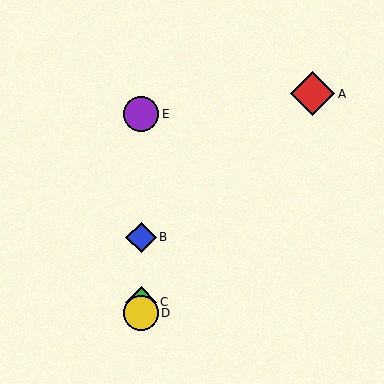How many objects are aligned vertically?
4 objects (B, C, D, E) are aligned vertically.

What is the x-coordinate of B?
Object B is at x≈141.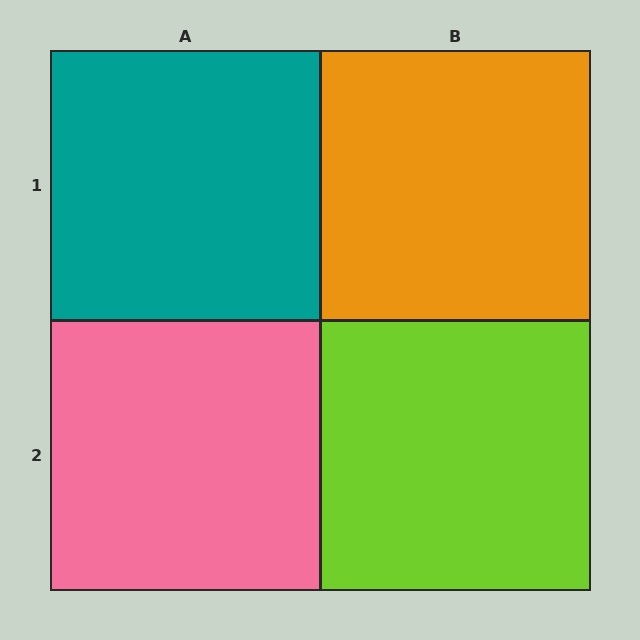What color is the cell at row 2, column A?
Pink.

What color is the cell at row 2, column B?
Lime.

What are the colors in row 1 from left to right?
Teal, orange.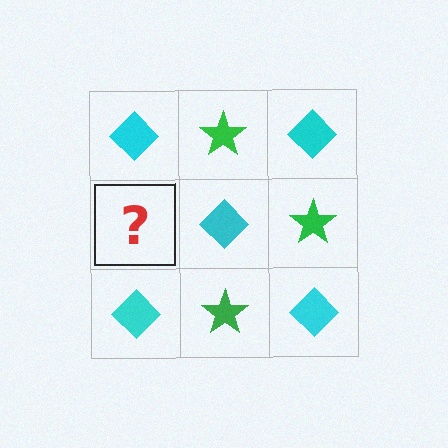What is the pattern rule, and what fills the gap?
The rule is that it alternates cyan diamond and green star in a checkerboard pattern. The gap should be filled with a green star.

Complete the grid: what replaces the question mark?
The question mark should be replaced with a green star.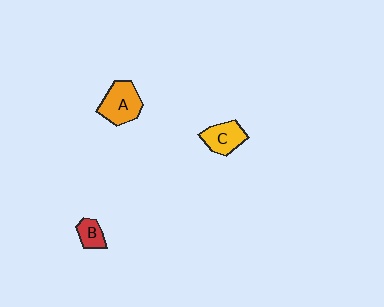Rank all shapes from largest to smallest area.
From largest to smallest: A (orange), C (yellow), B (red).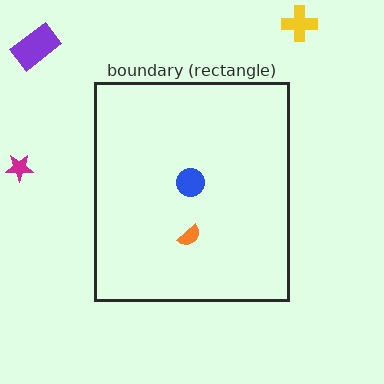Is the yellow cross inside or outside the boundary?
Outside.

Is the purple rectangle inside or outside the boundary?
Outside.